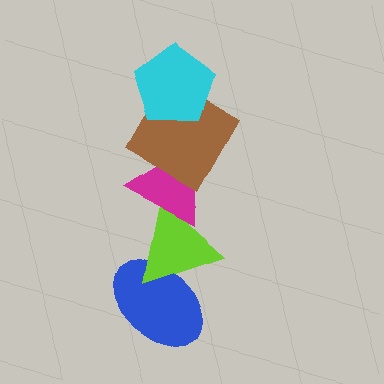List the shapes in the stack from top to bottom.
From top to bottom: the cyan pentagon, the brown square, the magenta triangle, the lime triangle, the blue ellipse.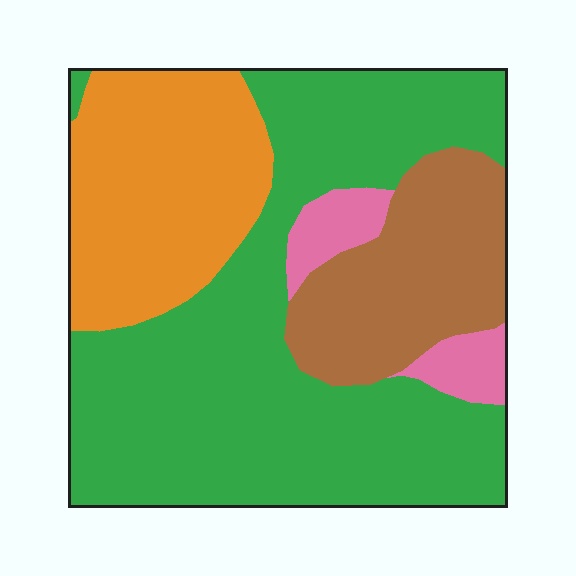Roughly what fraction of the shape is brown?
Brown covers roughly 20% of the shape.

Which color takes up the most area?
Green, at roughly 55%.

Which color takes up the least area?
Pink, at roughly 5%.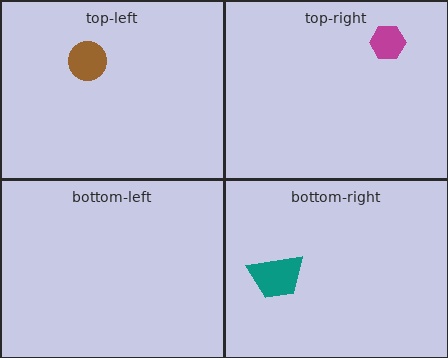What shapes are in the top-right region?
The magenta hexagon.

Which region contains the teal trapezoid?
The bottom-right region.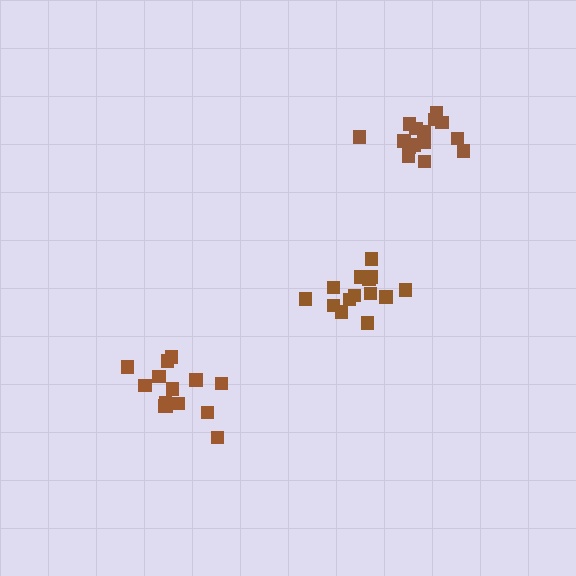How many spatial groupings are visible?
There are 3 spatial groupings.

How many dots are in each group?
Group 1: 15 dots, Group 2: 14 dots, Group 3: 14 dots (43 total).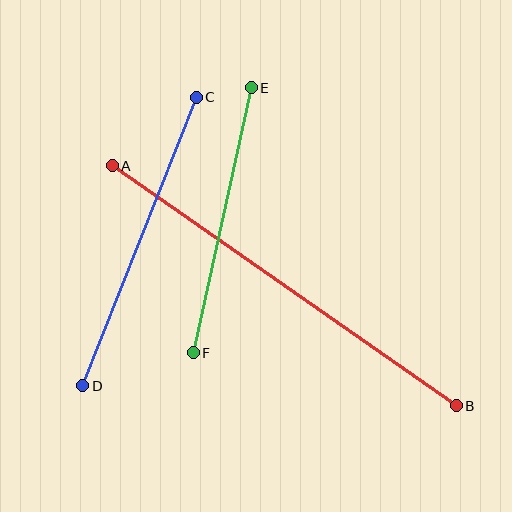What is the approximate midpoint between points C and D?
The midpoint is at approximately (140, 241) pixels.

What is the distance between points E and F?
The distance is approximately 271 pixels.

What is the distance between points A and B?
The distance is approximately 420 pixels.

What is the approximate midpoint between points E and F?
The midpoint is at approximately (222, 220) pixels.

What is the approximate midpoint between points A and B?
The midpoint is at approximately (284, 286) pixels.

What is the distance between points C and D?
The distance is approximately 310 pixels.